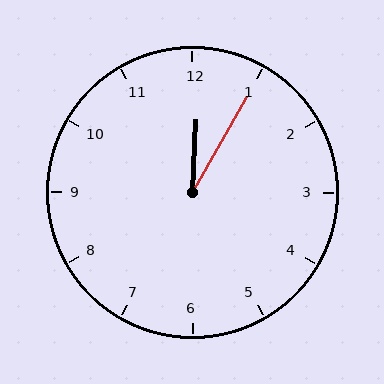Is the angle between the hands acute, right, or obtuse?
It is acute.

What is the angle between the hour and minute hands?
Approximately 28 degrees.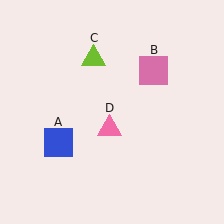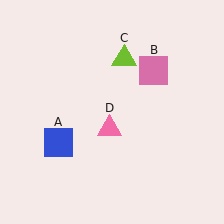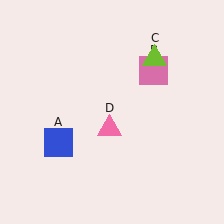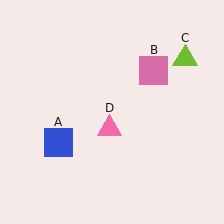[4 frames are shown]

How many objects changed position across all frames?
1 object changed position: lime triangle (object C).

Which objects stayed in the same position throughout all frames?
Blue square (object A) and pink square (object B) and pink triangle (object D) remained stationary.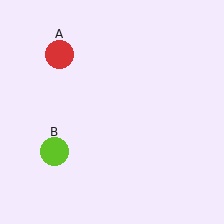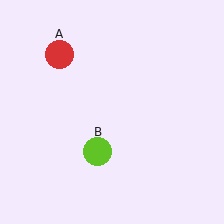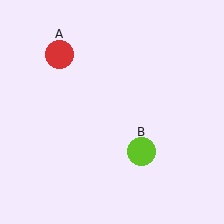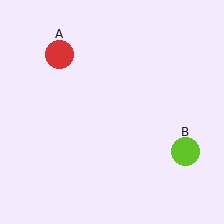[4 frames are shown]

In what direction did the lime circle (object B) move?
The lime circle (object B) moved right.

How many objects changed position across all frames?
1 object changed position: lime circle (object B).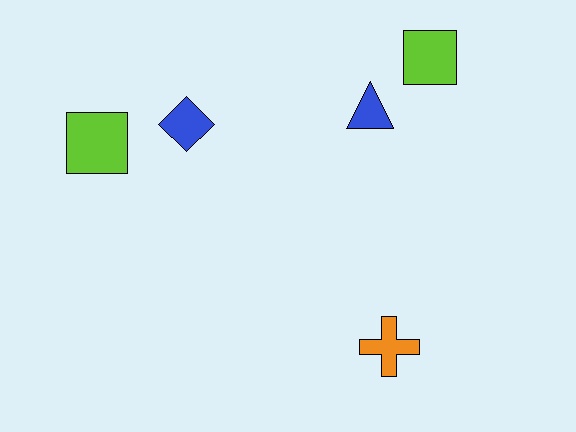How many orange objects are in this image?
There is 1 orange object.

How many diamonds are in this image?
There is 1 diamond.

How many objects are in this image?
There are 5 objects.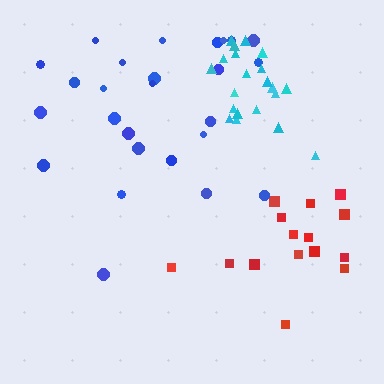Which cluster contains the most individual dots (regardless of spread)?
Blue (26).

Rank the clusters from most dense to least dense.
cyan, blue, red.